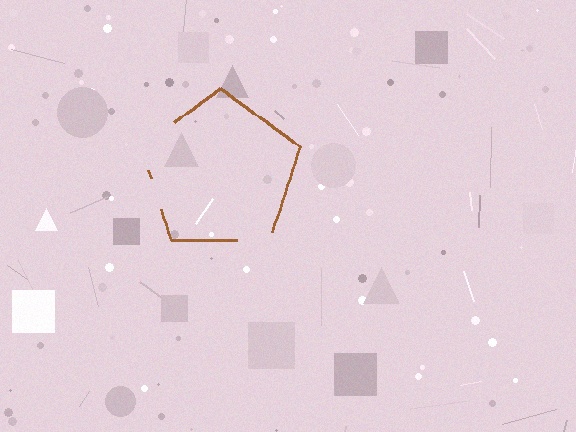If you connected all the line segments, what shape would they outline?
They would outline a pentagon.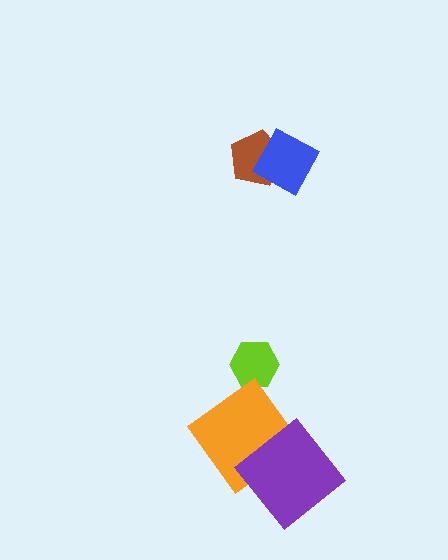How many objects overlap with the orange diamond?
1 object overlaps with the orange diamond.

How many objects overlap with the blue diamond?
1 object overlaps with the blue diamond.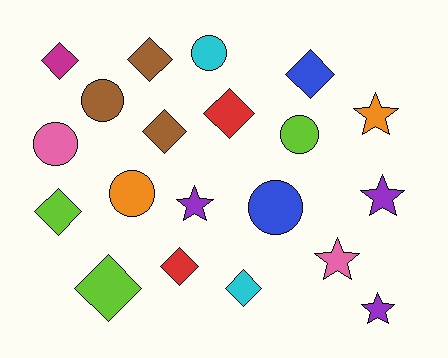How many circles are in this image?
There are 6 circles.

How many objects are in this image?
There are 20 objects.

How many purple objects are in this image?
There are 3 purple objects.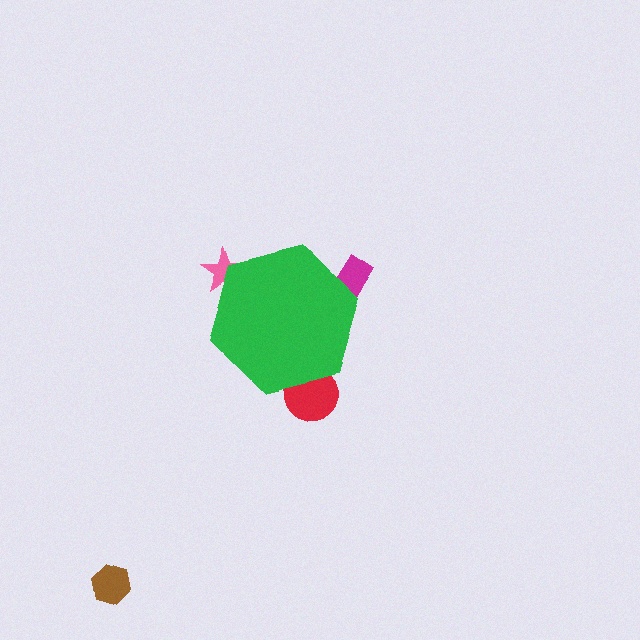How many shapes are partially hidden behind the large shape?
3 shapes are partially hidden.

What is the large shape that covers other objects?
A green hexagon.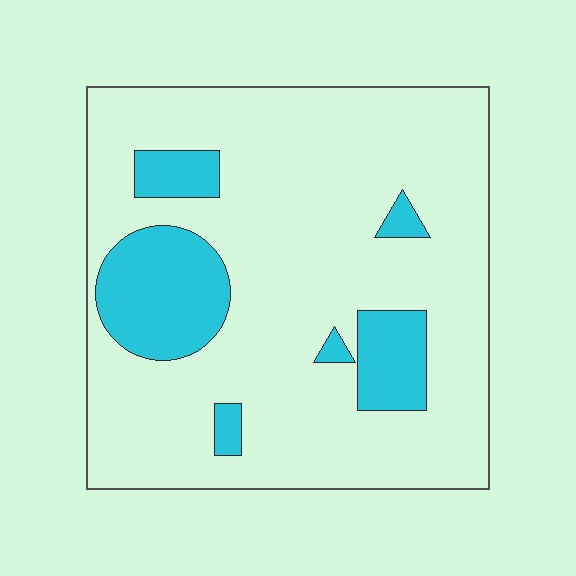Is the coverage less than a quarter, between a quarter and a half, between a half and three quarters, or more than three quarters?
Less than a quarter.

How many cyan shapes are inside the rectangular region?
6.